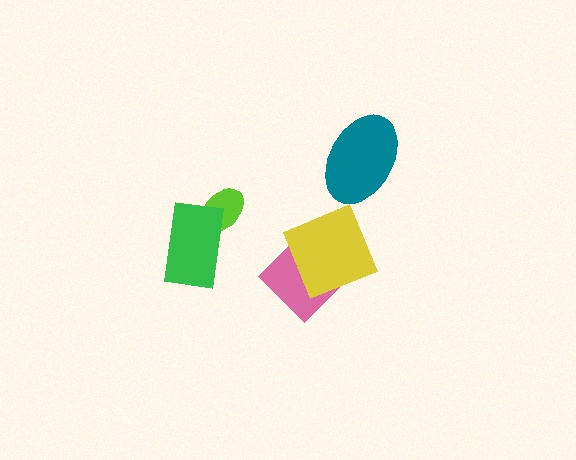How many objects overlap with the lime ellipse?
1 object overlaps with the lime ellipse.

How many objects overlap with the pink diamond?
1 object overlaps with the pink diamond.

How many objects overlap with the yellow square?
1 object overlaps with the yellow square.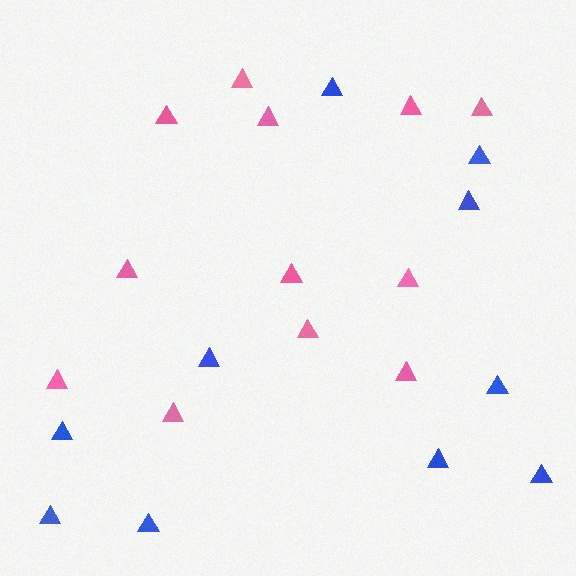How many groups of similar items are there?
There are 2 groups: one group of pink triangles (12) and one group of blue triangles (10).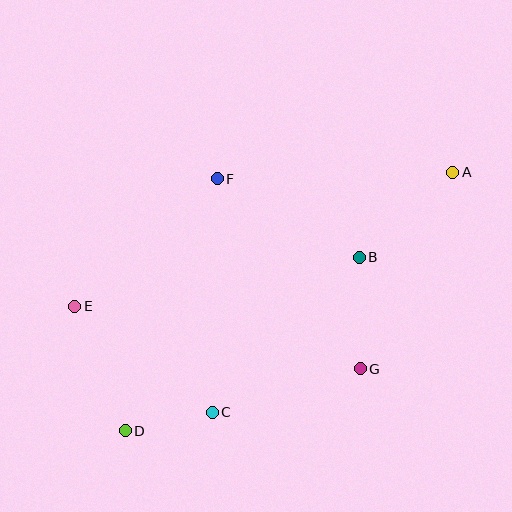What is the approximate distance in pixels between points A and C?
The distance between A and C is approximately 340 pixels.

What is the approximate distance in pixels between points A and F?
The distance between A and F is approximately 236 pixels.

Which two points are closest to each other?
Points C and D are closest to each other.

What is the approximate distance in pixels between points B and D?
The distance between B and D is approximately 291 pixels.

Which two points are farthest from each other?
Points A and D are farthest from each other.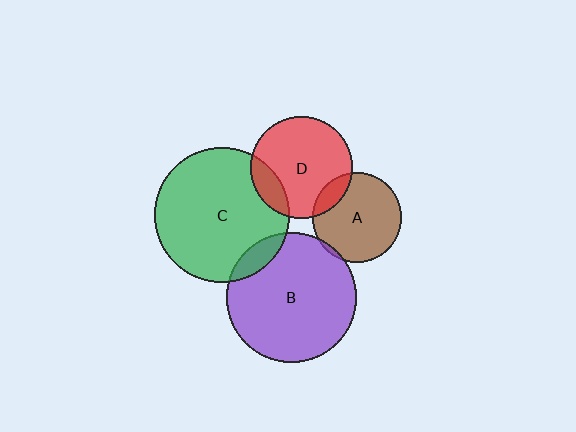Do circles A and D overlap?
Yes.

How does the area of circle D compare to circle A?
Approximately 1.3 times.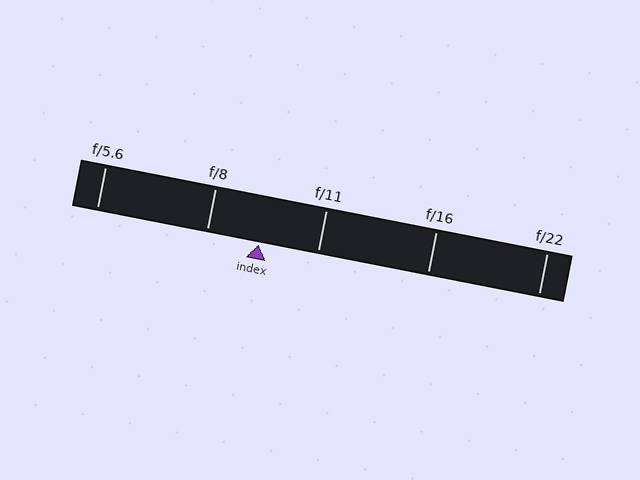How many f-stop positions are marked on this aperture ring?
There are 5 f-stop positions marked.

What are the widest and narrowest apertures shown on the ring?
The widest aperture shown is f/5.6 and the narrowest is f/22.